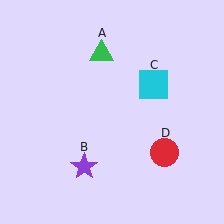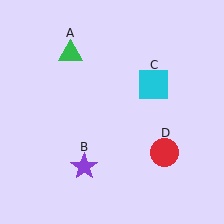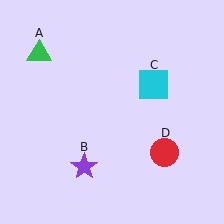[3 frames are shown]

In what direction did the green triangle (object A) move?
The green triangle (object A) moved left.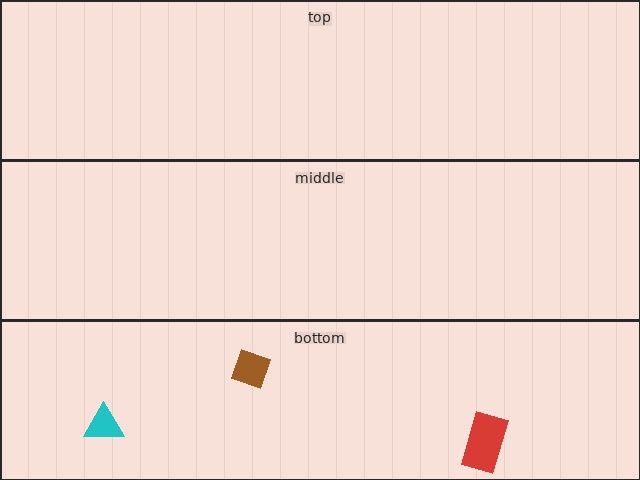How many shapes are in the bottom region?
3.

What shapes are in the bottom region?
The red rectangle, the cyan triangle, the brown diamond.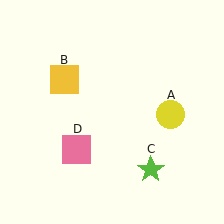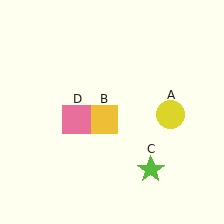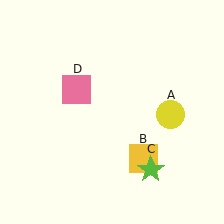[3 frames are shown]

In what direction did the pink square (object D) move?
The pink square (object D) moved up.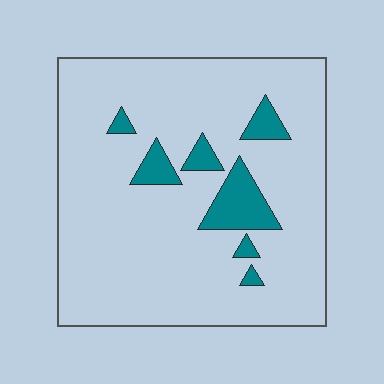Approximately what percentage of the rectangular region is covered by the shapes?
Approximately 10%.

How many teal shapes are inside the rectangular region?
7.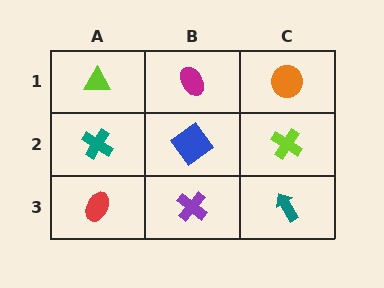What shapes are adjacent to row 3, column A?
A teal cross (row 2, column A), a purple cross (row 3, column B).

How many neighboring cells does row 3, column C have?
2.